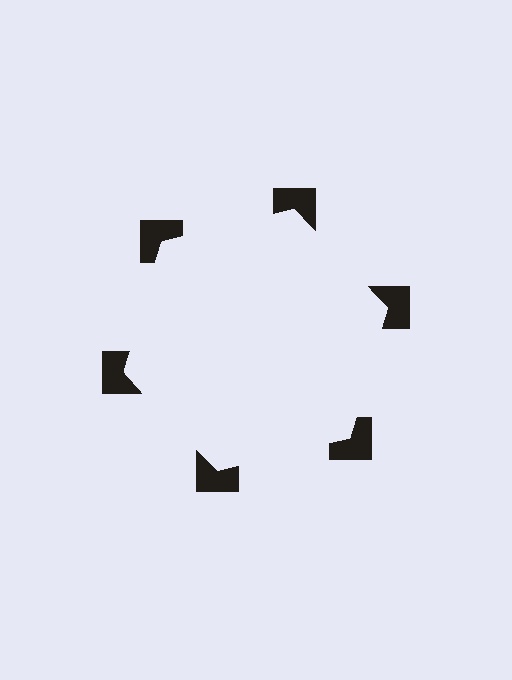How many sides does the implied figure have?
6 sides.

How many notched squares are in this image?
There are 6 — one at each vertex of the illusory hexagon.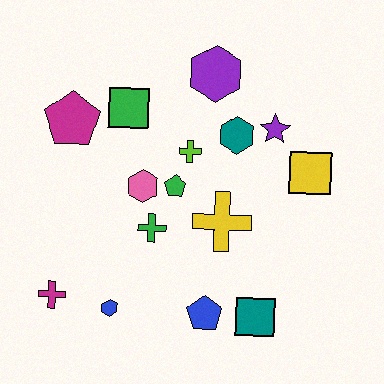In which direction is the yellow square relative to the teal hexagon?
The yellow square is to the right of the teal hexagon.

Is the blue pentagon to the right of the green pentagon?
Yes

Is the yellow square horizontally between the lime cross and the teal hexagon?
No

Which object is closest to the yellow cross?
The green pentagon is closest to the yellow cross.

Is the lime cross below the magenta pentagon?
Yes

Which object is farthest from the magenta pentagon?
The teal square is farthest from the magenta pentagon.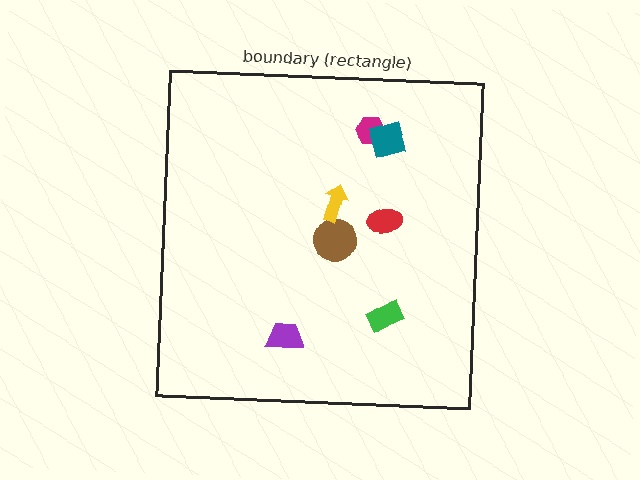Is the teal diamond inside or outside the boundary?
Inside.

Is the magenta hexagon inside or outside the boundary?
Inside.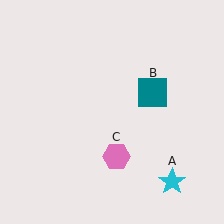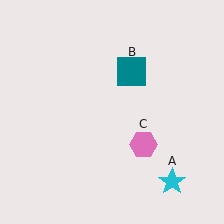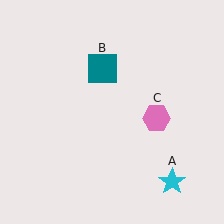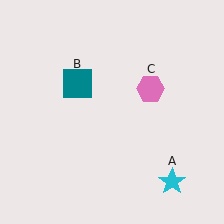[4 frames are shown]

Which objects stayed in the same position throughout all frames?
Cyan star (object A) remained stationary.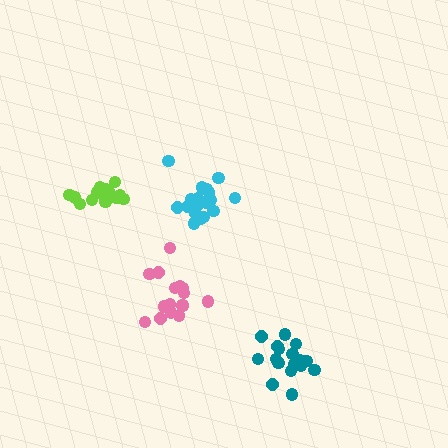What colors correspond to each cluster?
The clusters are colored: teal, lime, pink, cyan.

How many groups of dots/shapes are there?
There are 4 groups.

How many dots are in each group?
Group 1: 18 dots, Group 2: 16 dots, Group 3: 17 dots, Group 4: 18 dots (69 total).